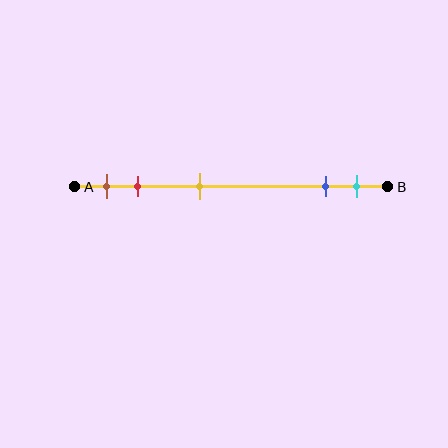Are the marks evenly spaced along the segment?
No, the marks are not evenly spaced.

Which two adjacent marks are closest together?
The blue and cyan marks are the closest adjacent pair.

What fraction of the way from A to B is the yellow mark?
The yellow mark is approximately 40% (0.4) of the way from A to B.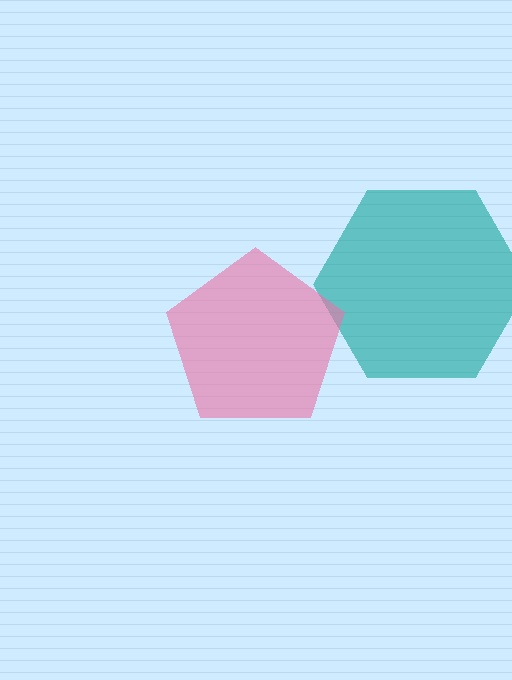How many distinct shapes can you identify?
There are 2 distinct shapes: a teal hexagon, a pink pentagon.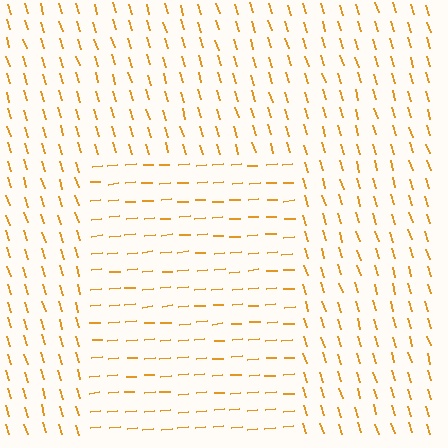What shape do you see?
I see a rectangle.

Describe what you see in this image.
The image is filled with small orange line segments. A rectangle region in the image has lines oriented differently from the surrounding lines, creating a visible texture boundary.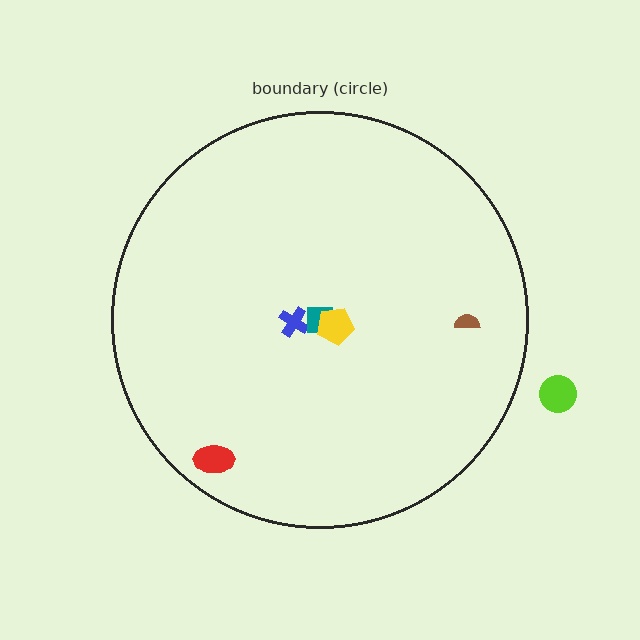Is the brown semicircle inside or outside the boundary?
Inside.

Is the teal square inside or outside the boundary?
Inside.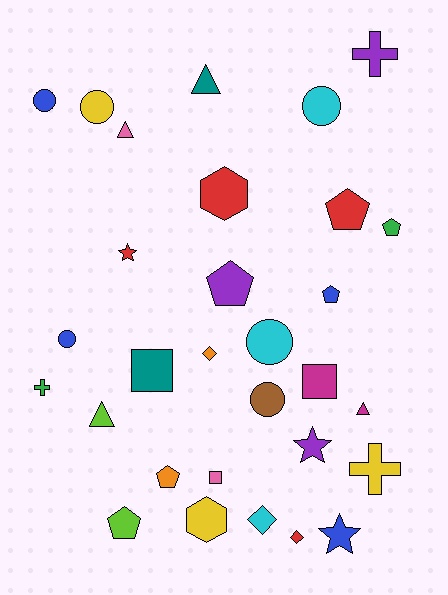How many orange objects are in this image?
There are 2 orange objects.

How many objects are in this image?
There are 30 objects.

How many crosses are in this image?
There are 3 crosses.